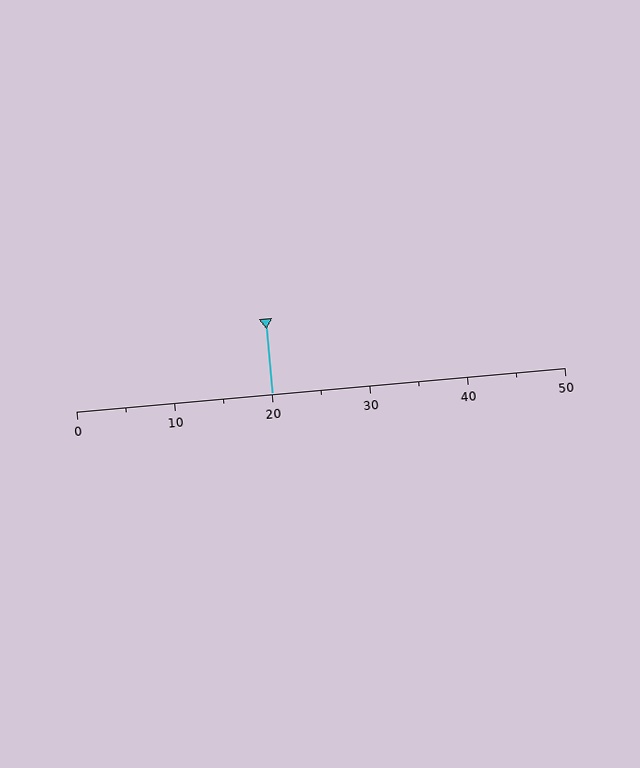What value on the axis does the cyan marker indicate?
The marker indicates approximately 20.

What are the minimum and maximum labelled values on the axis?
The axis runs from 0 to 50.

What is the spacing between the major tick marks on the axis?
The major ticks are spaced 10 apart.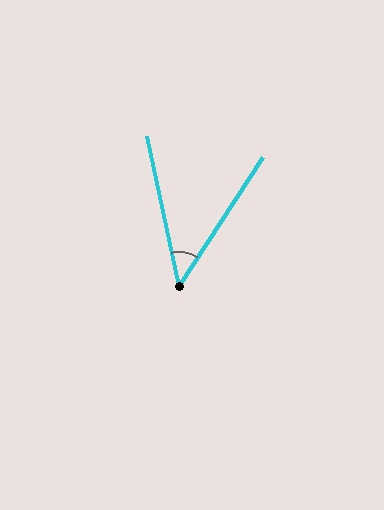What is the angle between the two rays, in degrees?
Approximately 45 degrees.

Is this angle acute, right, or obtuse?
It is acute.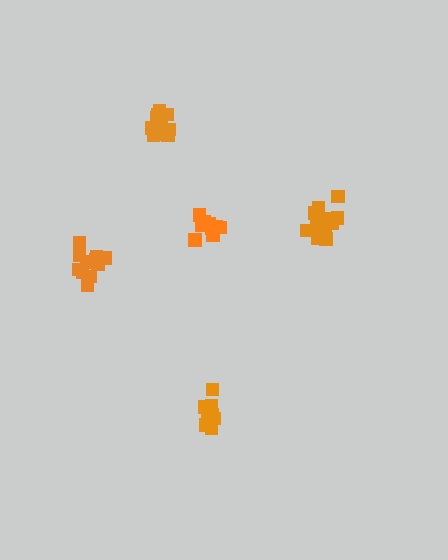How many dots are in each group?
Group 1: 14 dots, Group 2: 10 dots, Group 3: 11 dots, Group 4: 12 dots, Group 5: 10 dots (57 total).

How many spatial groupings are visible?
There are 5 spatial groupings.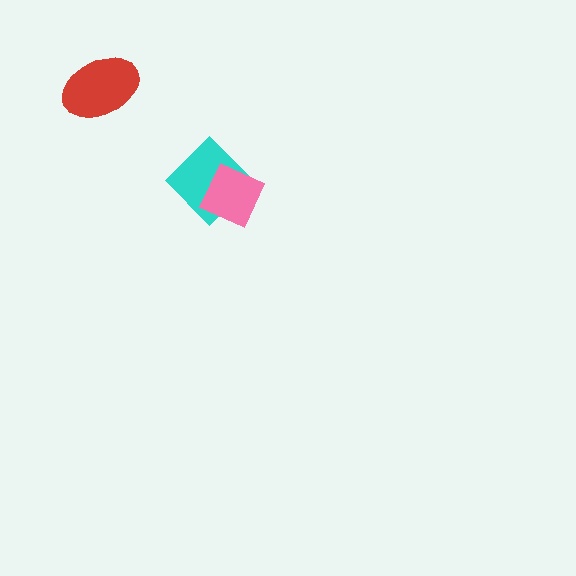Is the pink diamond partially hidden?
No, no other shape covers it.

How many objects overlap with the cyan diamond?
1 object overlaps with the cyan diamond.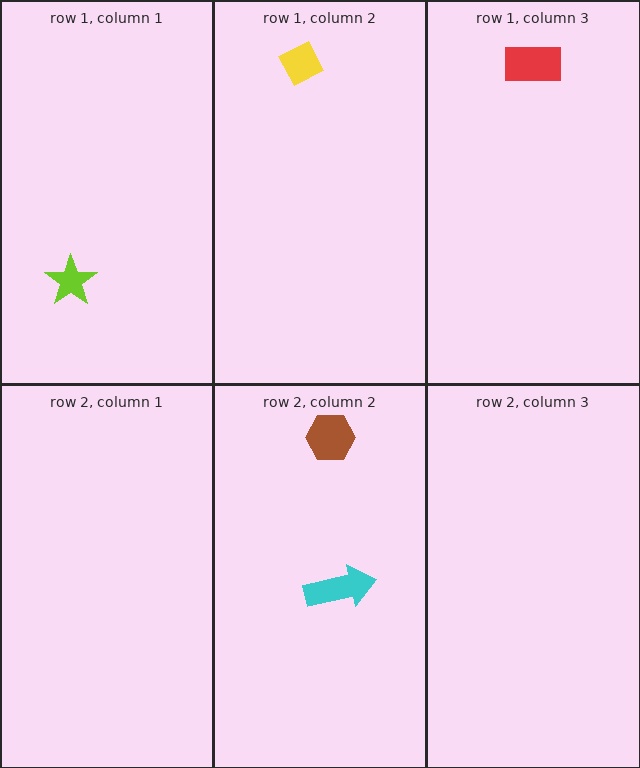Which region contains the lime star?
The row 1, column 1 region.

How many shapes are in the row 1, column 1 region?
1.